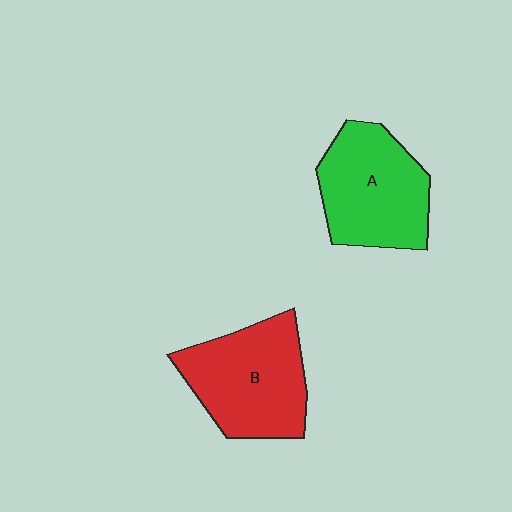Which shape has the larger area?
Shape B (red).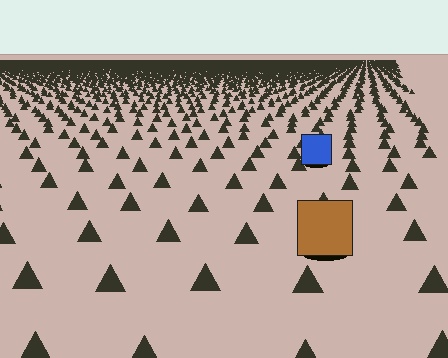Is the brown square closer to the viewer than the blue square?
Yes. The brown square is closer — you can tell from the texture gradient: the ground texture is coarser near it.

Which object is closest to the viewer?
The brown square is closest. The texture marks near it are larger and more spread out.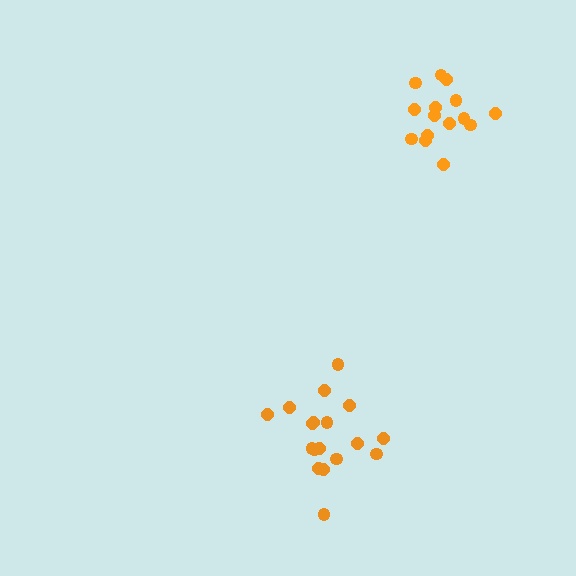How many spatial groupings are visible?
There are 2 spatial groupings.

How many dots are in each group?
Group 1: 18 dots, Group 2: 15 dots (33 total).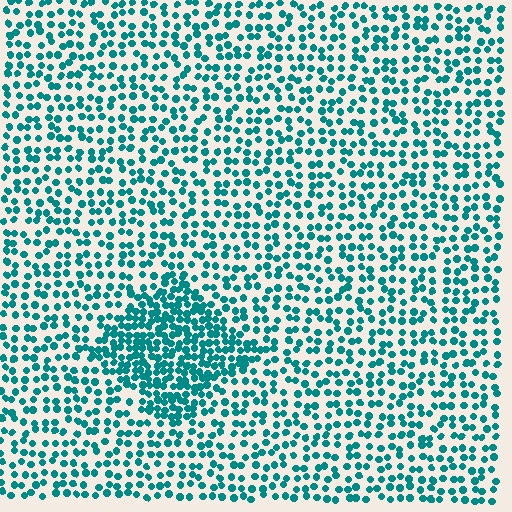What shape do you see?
I see a diamond.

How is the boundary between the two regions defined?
The boundary is defined by a change in element density (approximately 2.0x ratio). All elements are the same color, size, and shape.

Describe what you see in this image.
The image contains small teal elements arranged at two different densities. A diamond-shaped region is visible where the elements are more densely packed than the surrounding area.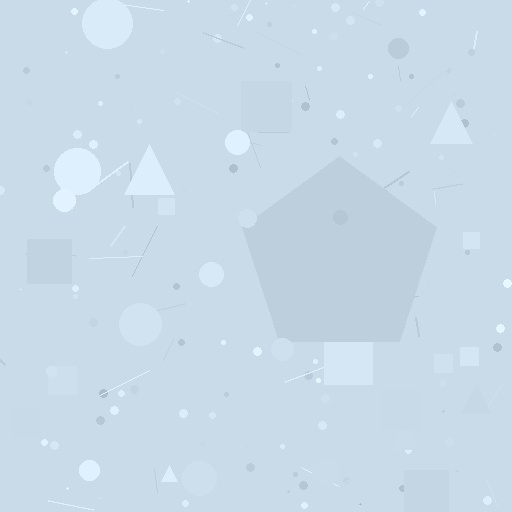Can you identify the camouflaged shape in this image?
The camouflaged shape is a pentagon.